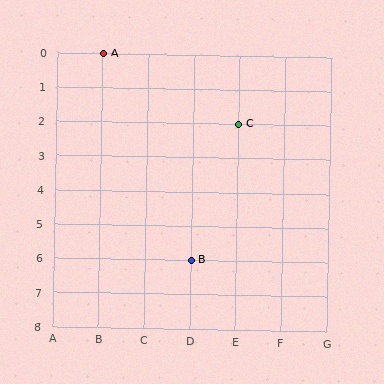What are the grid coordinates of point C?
Point C is at grid coordinates (E, 2).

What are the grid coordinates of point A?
Point A is at grid coordinates (B, 0).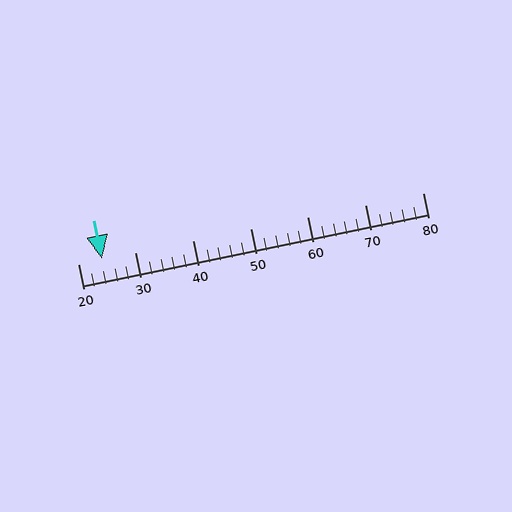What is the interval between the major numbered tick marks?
The major tick marks are spaced 10 units apart.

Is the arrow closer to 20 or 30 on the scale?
The arrow is closer to 20.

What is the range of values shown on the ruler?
The ruler shows values from 20 to 80.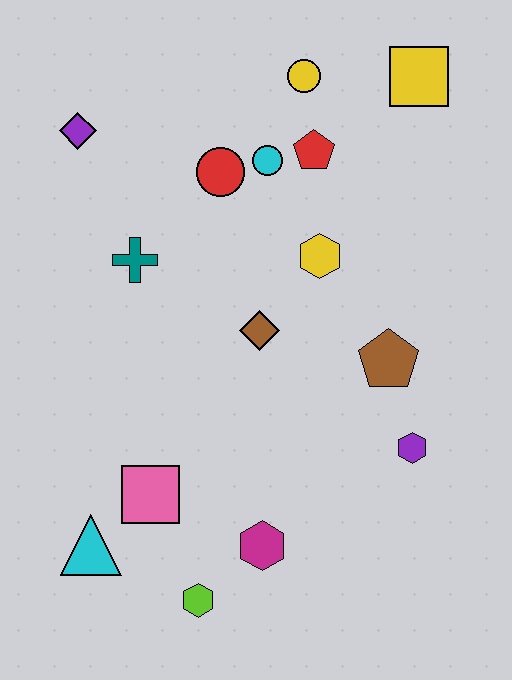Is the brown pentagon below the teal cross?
Yes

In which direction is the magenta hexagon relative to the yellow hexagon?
The magenta hexagon is below the yellow hexagon.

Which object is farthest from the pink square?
The yellow square is farthest from the pink square.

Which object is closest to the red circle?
The cyan circle is closest to the red circle.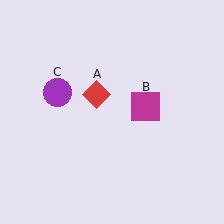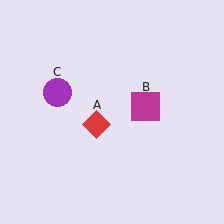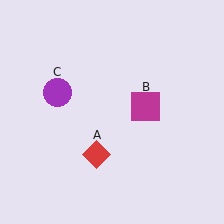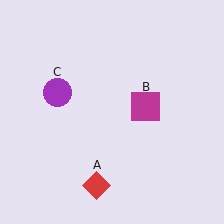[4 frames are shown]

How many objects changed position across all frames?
1 object changed position: red diamond (object A).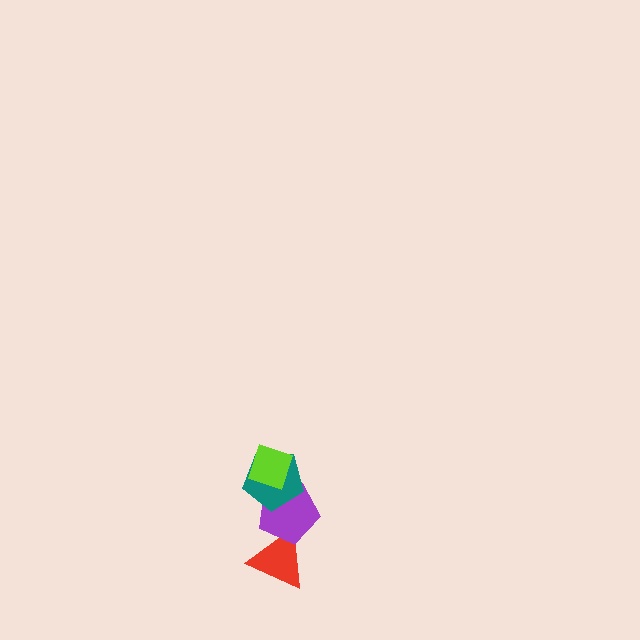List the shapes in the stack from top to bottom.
From top to bottom: the lime diamond, the teal pentagon, the purple pentagon, the red triangle.